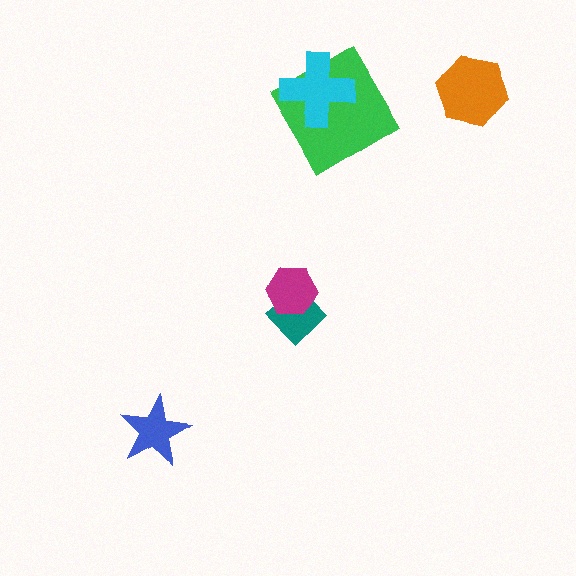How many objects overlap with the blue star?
0 objects overlap with the blue star.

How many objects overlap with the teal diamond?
1 object overlaps with the teal diamond.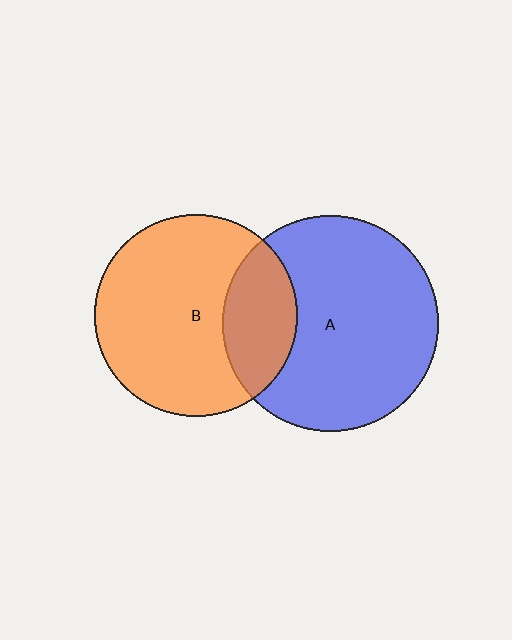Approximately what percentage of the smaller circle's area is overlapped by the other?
Approximately 25%.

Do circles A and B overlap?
Yes.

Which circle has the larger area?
Circle A (blue).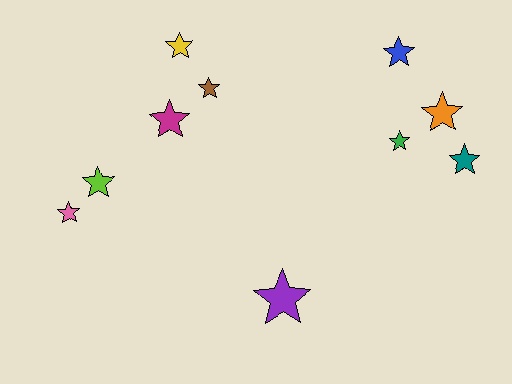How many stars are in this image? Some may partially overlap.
There are 10 stars.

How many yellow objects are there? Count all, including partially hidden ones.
There is 1 yellow object.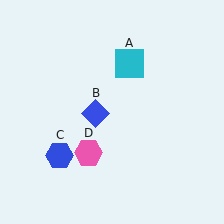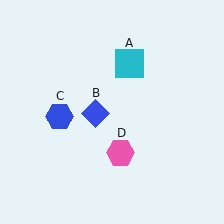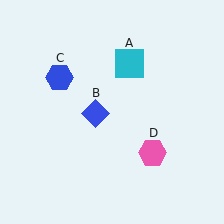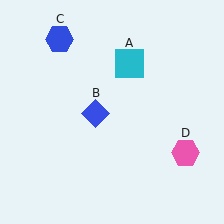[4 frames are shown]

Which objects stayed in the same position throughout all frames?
Cyan square (object A) and blue diamond (object B) remained stationary.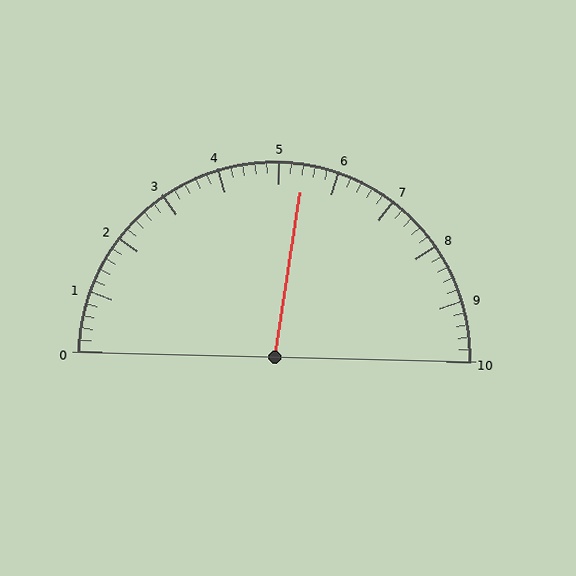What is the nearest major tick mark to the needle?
The nearest major tick mark is 5.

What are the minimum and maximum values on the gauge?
The gauge ranges from 0 to 10.